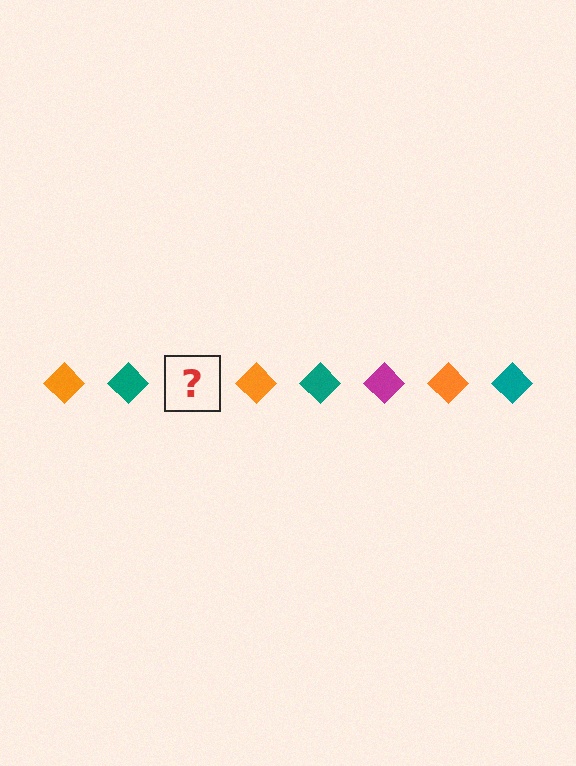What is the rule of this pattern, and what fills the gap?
The rule is that the pattern cycles through orange, teal, magenta diamonds. The gap should be filled with a magenta diamond.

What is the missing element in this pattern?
The missing element is a magenta diamond.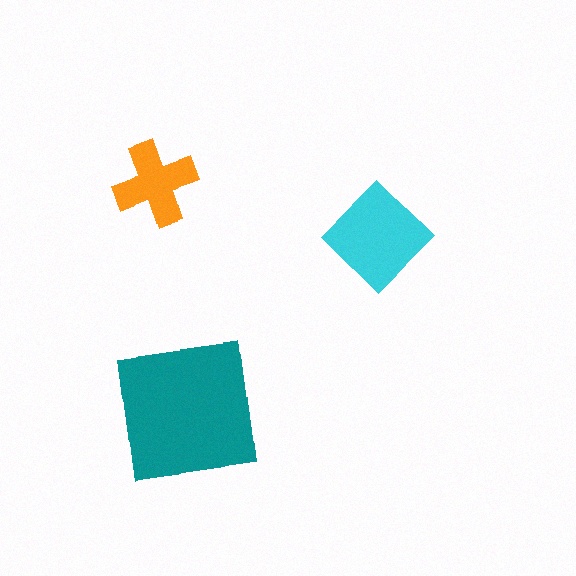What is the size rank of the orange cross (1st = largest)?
3rd.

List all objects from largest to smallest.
The teal square, the cyan diamond, the orange cross.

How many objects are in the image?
There are 3 objects in the image.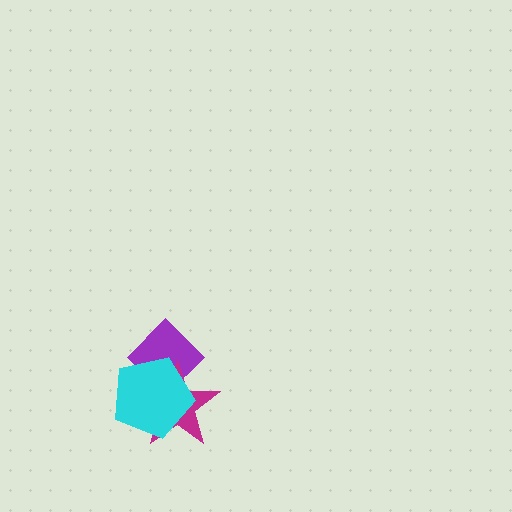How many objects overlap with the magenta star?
2 objects overlap with the magenta star.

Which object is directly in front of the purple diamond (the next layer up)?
The magenta star is directly in front of the purple diamond.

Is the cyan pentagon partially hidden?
No, no other shape covers it.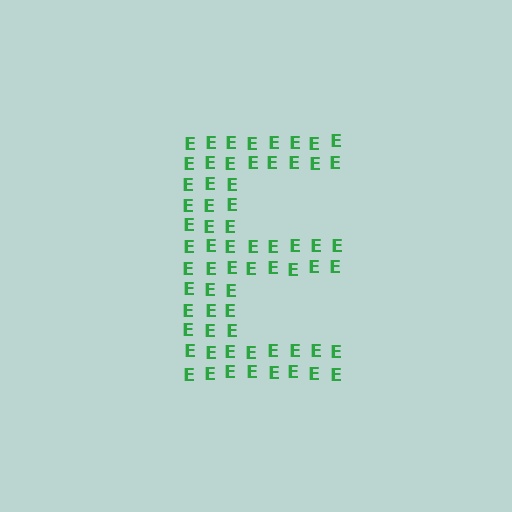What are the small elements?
The small elements are letter E's.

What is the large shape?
The large shape is the letter E.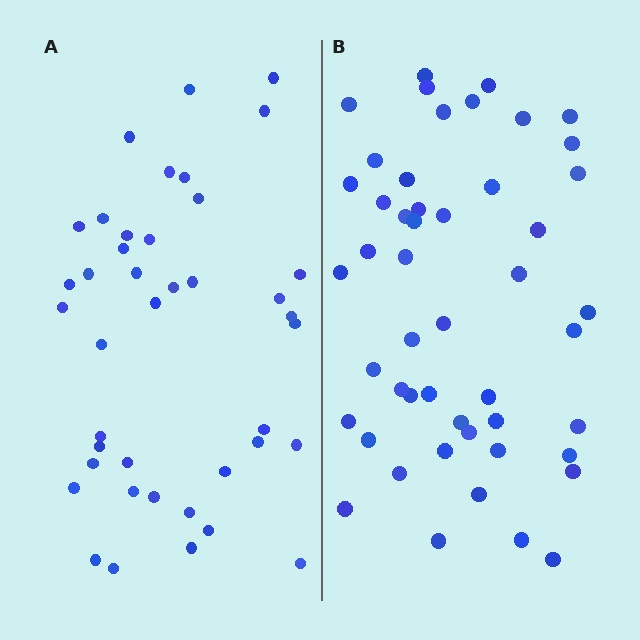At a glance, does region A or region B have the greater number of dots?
Region B (the right region) has more dots.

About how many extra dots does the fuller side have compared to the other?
Region B has roughly 8 or so more dots than region A.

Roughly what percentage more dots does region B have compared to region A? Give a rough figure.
About 20% more.